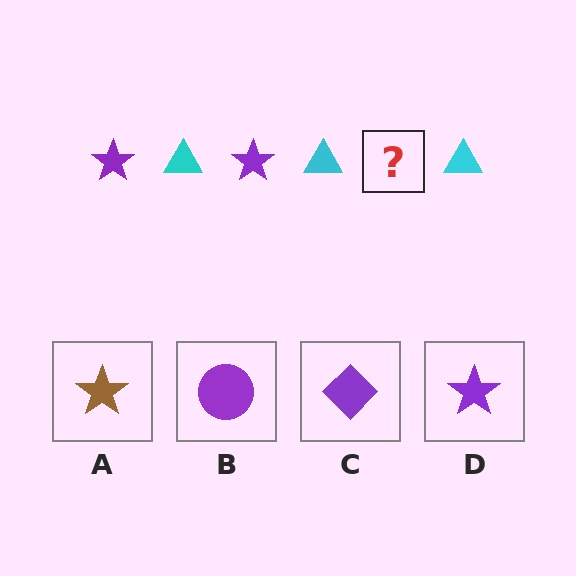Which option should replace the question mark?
Option D.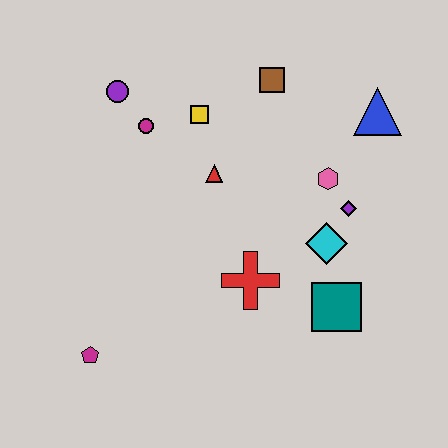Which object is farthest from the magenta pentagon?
The blue triangle is farthest from the magenta pentagon.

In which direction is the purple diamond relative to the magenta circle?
The purple diamond is to the right of the magenta circle.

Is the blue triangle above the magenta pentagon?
Yes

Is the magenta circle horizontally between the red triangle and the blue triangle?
No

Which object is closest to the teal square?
The cyan diamond is closest to the teal square.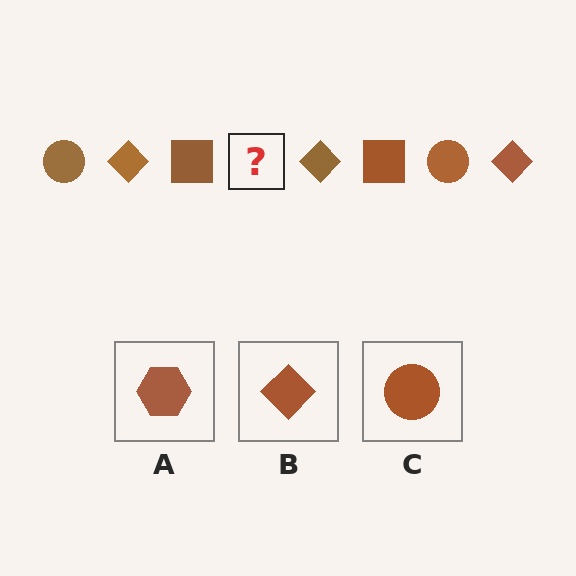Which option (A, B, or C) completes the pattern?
C.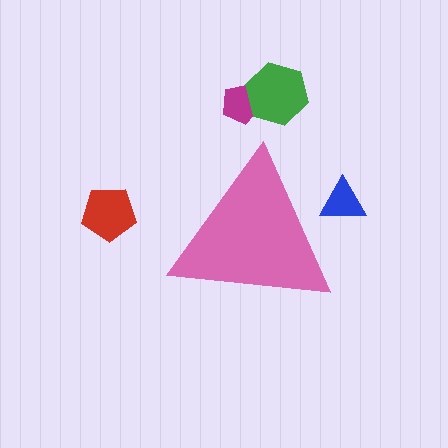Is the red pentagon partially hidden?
No, the red pentagon is fully visible.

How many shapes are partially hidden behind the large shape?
1 shape is partially hidden.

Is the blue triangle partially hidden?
Yes, the blue triangle is partially hidden behind the pink triangle.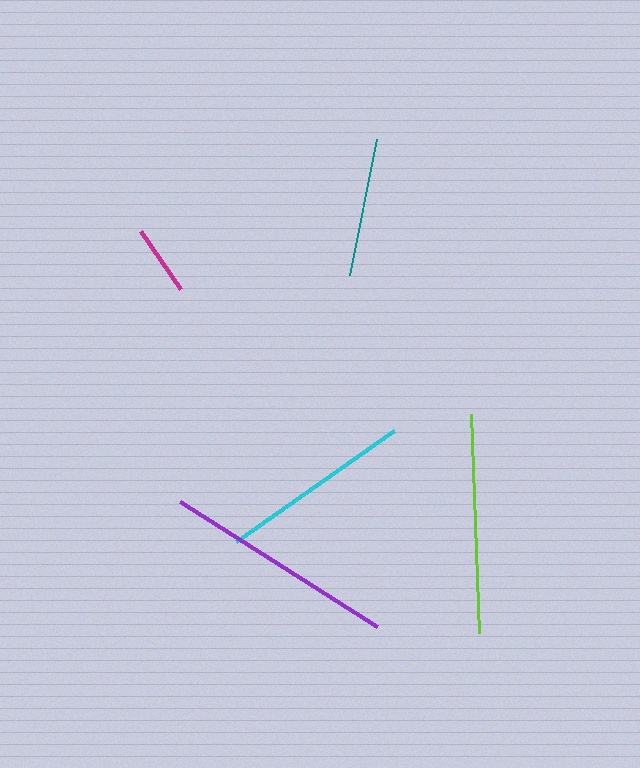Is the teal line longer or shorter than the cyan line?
The cyan line is longer than the teal line.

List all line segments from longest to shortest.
From longest to shortest: purple, lime, cyan, teal, magenta.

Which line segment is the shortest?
The magenta line is the shortest at approximately 71 pixels.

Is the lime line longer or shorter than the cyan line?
The lime line is longer than the cyan line.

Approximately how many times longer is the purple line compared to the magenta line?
The purple line is approximately 3.3 times the length of the magenta line.